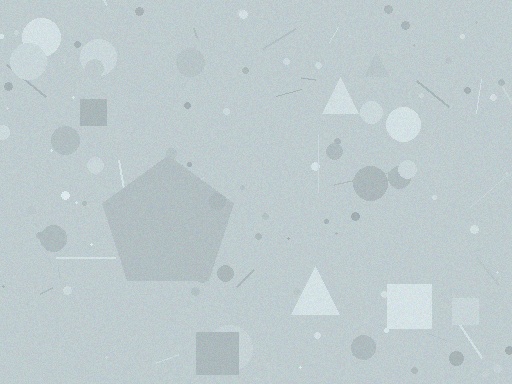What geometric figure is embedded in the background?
A pentagon is embedded in the background.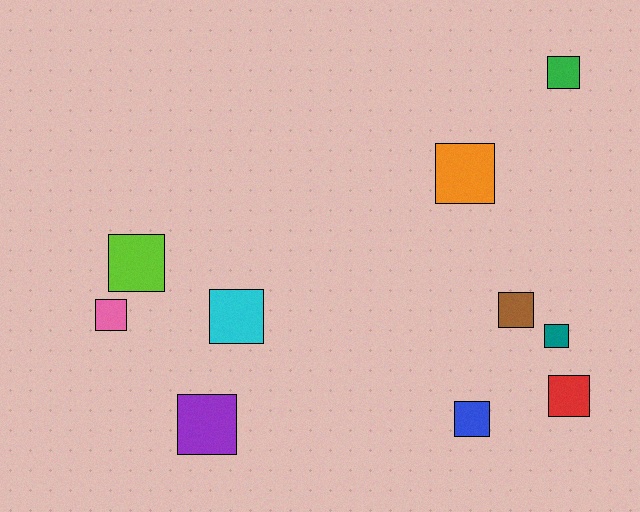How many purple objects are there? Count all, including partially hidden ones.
There is 1 purple object.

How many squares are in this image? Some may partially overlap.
There are 10 squares.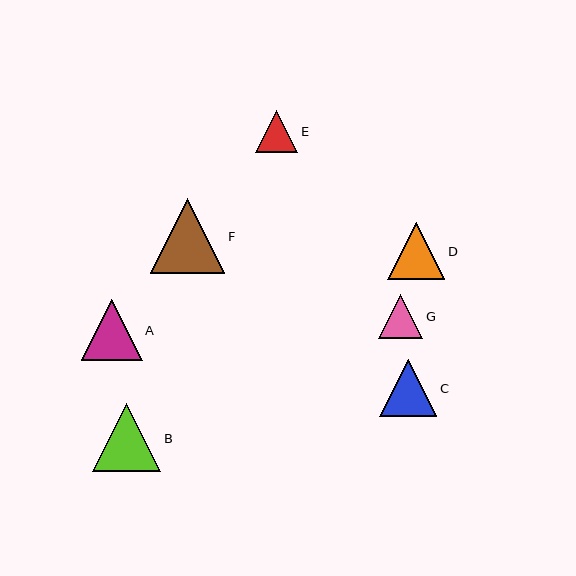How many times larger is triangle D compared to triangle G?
Triangle D is approximately 1.3 times the size of triangle G.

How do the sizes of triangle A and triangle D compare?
Triangle A and triangle D are approximately the same size.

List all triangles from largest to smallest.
From largest to smallest: F, B, A, D, C, G, E.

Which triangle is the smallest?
Triangle E is the smallest with a size of approximately 43 pixels.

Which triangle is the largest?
Triangle F is the largest with a size of approximately 74 pixels.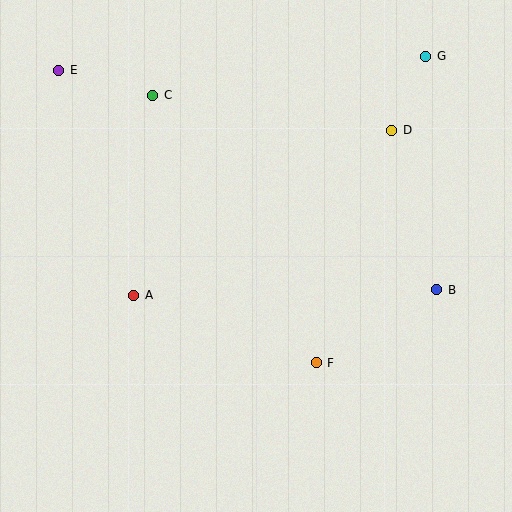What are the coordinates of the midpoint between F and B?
The midpoint between F and B is at (377, 326).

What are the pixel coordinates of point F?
Point F is at (316, 363).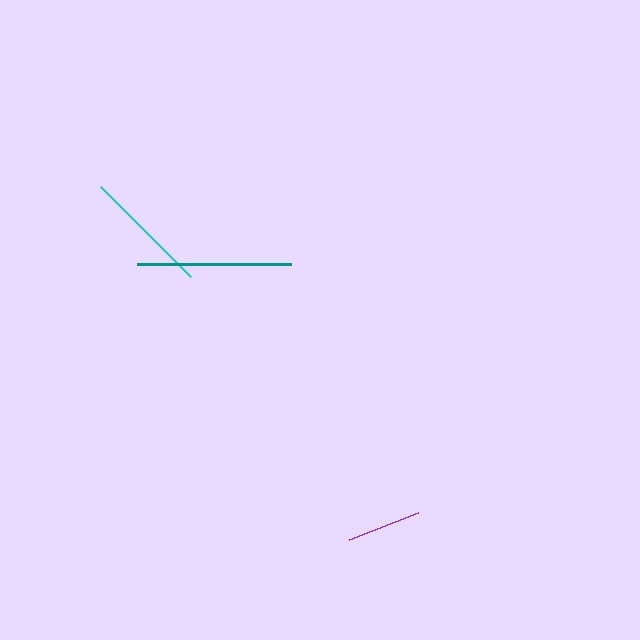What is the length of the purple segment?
The purple segment is approximately 73 pixels long.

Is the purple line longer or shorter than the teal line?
The teal line is longer than the purple line.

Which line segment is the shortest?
The purple line is the shortest at approximately 73 pixels.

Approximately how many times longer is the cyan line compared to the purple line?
The cyan line is approximately 1.7 times the length of the purple line.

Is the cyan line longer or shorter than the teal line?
The teal line is longer than the cyan line.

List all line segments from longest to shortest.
From longest to shortest: teal, cyan, purple.